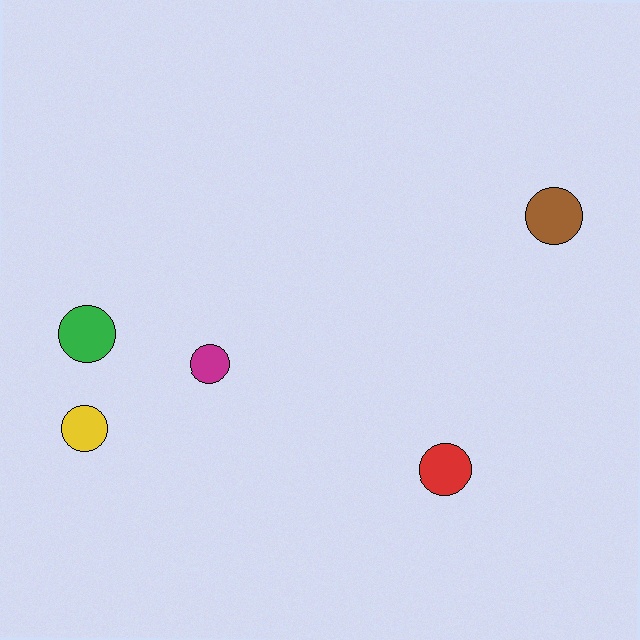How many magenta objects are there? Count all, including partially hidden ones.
There is 1 magenta object.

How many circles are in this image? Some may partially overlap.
There are 5 circles.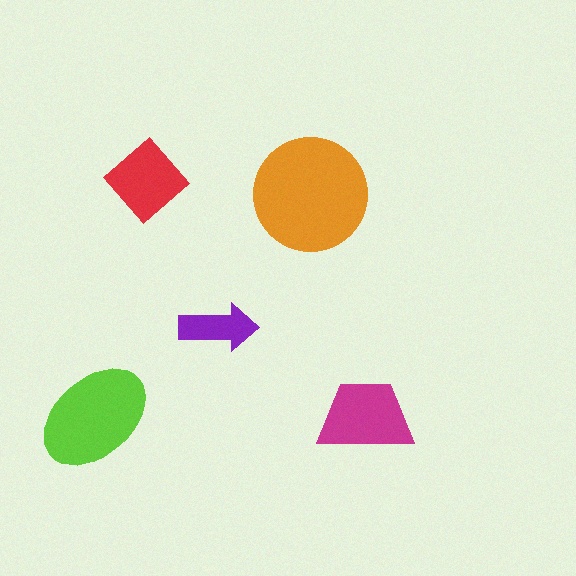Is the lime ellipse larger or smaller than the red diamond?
Larger.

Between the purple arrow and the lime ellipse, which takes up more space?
The lime ellipse.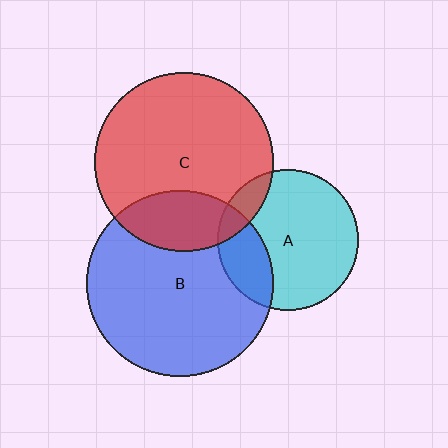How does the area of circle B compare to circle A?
Approximately 1.8 times.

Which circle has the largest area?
Circle B (blue).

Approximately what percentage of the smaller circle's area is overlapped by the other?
Approximately 25%.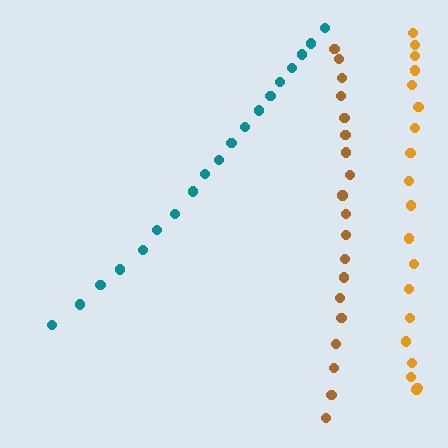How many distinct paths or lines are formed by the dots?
There are 3 distinct paths.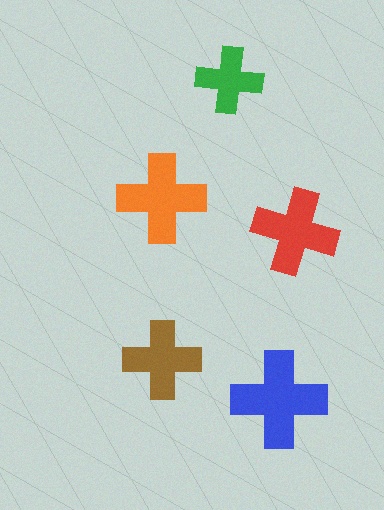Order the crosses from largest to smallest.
the blue one, the orange one, the red one, the brown one, the green one.